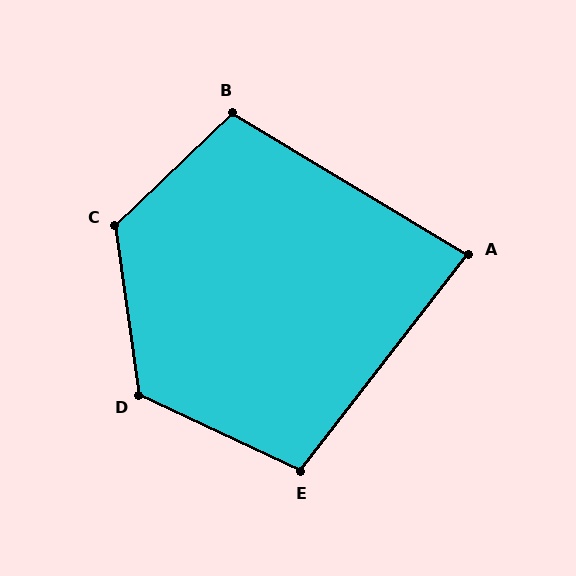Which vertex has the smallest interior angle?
A, at approximately 83 degrees.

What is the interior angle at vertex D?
Approximately 123 degrees (obtuse).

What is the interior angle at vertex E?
Approximately 103 degrees (obtuse).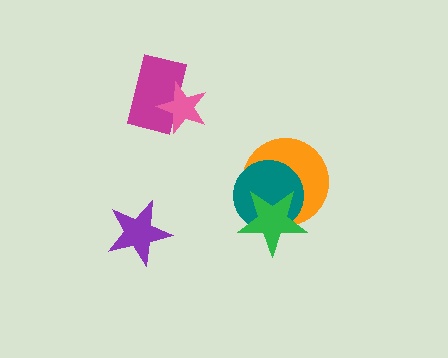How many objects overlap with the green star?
2 objects overlap with the green star.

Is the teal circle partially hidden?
Yes, it is partially covered by another shape.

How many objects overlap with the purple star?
0 objects overlap with the purple star.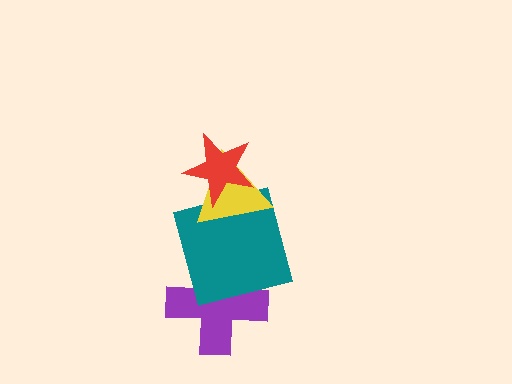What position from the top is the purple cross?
The purple cross is 4th from the top.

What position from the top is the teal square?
The teal square is 3rd from the top.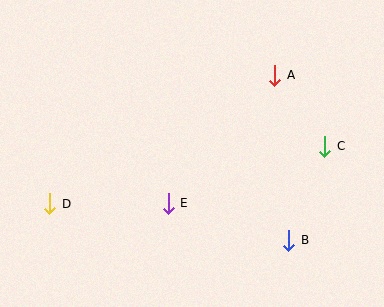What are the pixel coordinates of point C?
Point C is at (325, 147).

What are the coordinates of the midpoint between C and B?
The midpoint between C and B is at (307, 193).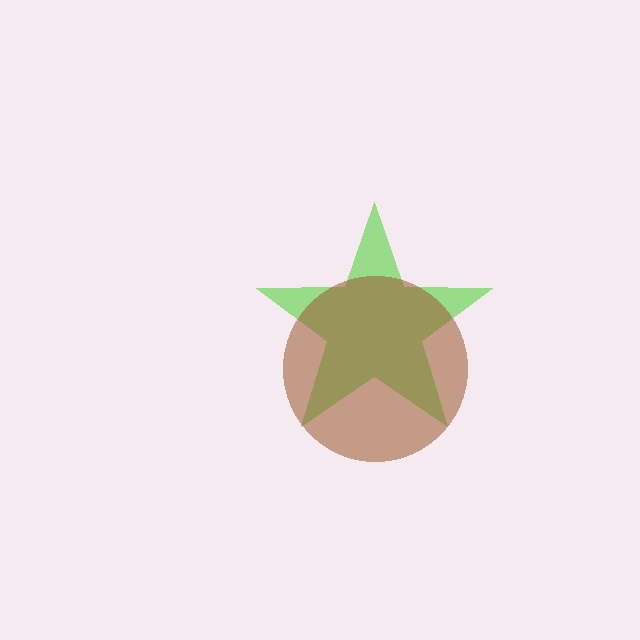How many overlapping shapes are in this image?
There are 2 overlapping shapes in the image.